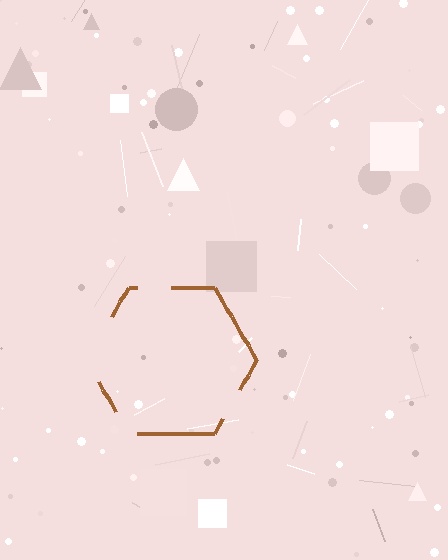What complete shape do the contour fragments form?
The contour fragments form a hexagon.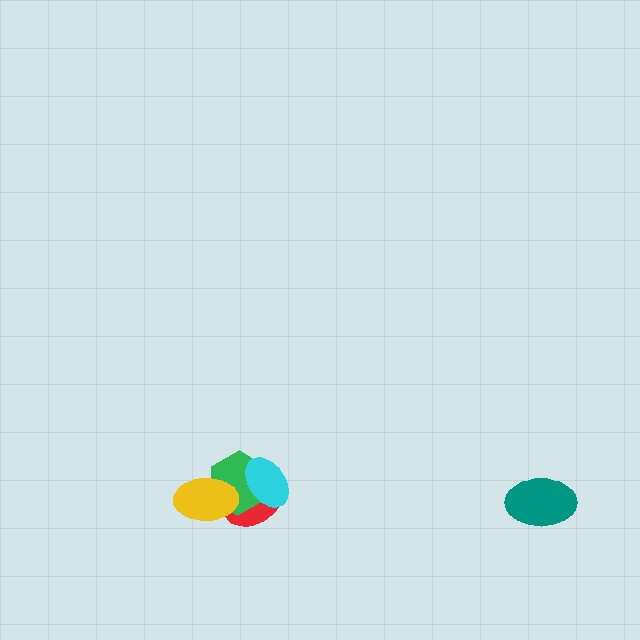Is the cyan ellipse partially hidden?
No, no other shape covers it.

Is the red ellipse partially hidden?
Yes, it is partially covered by another shape.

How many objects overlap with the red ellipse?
3 objects overlap with the red ellipse.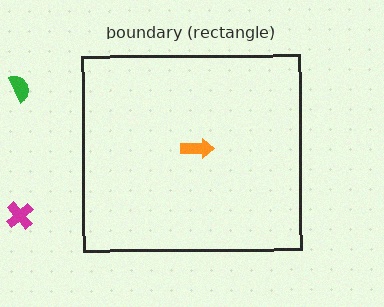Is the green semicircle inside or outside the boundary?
Outside.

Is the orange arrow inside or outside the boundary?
Inside.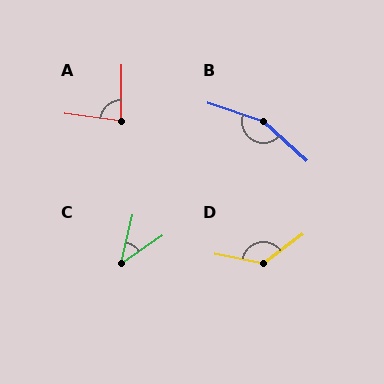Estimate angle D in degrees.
Approximately 132 degrees.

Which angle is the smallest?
C, at approximately 41 degrees.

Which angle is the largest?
B, at approximately 156 degrees.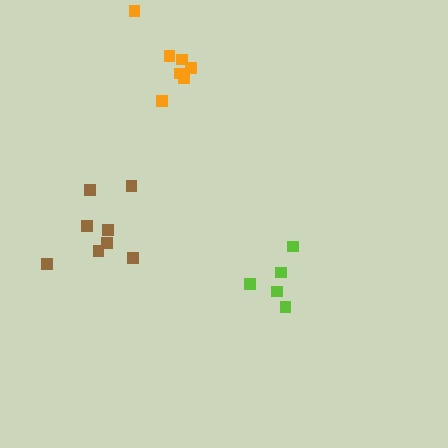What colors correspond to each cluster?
The clusters are colored: orange, brown, lime.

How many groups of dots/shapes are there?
There are 3 groups.